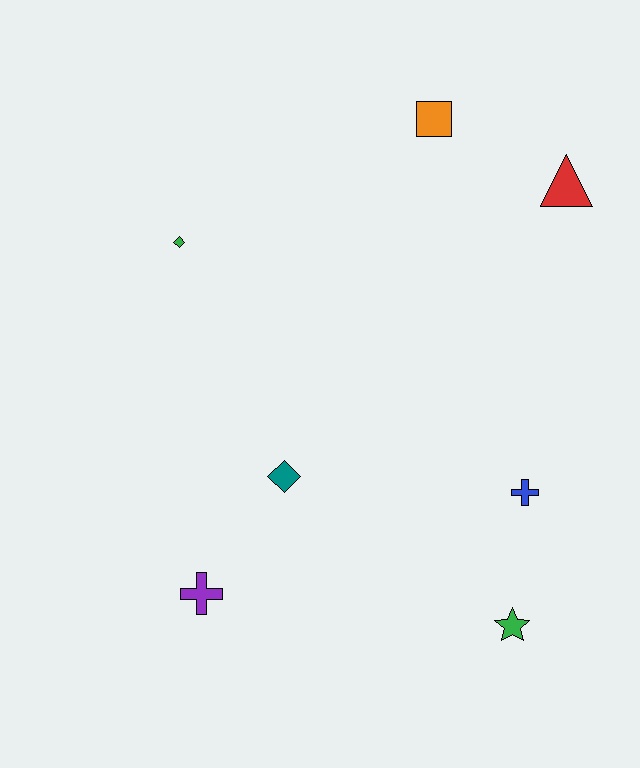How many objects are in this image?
There are 7 objects.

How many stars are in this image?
There is 1 star.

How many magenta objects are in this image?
There are no magenta objects.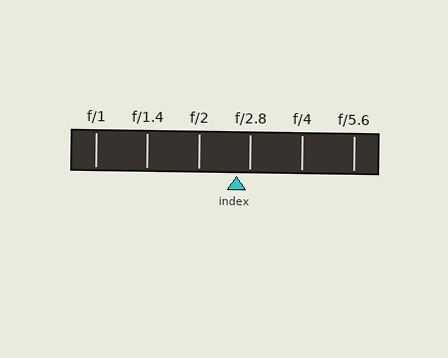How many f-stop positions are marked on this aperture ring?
There are 6 f-stop positions marked.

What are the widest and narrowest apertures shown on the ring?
The widest aperture shown is f/1 and the narrowest is f/5.6.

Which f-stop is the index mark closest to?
The index mark is closest to f/2.8.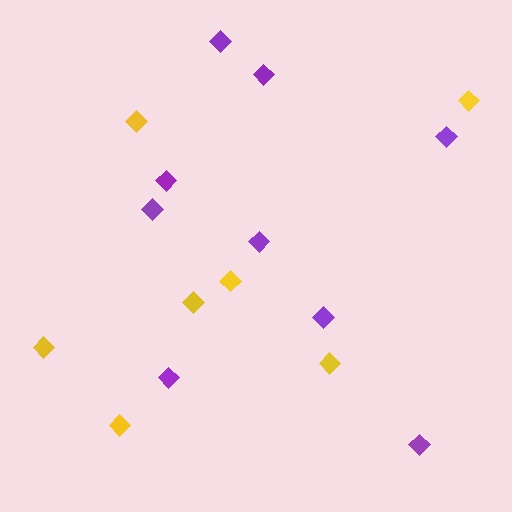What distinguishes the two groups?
There are 2 groups: one group of purple diamonds (9) and one group of yellow diamonds (7).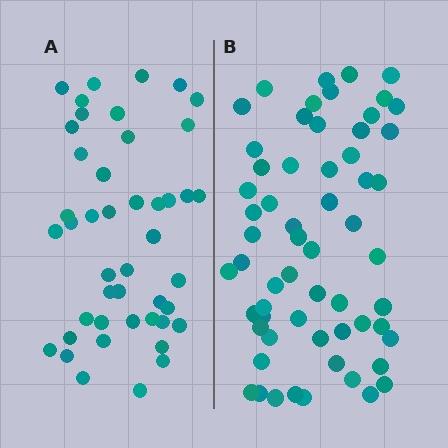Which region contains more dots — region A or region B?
Region B (the right region) has more dots.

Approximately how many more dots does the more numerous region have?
Region B has approximately 15 more dots than region A.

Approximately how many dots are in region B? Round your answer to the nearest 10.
About 60 dots.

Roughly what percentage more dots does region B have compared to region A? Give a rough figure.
About 35% more.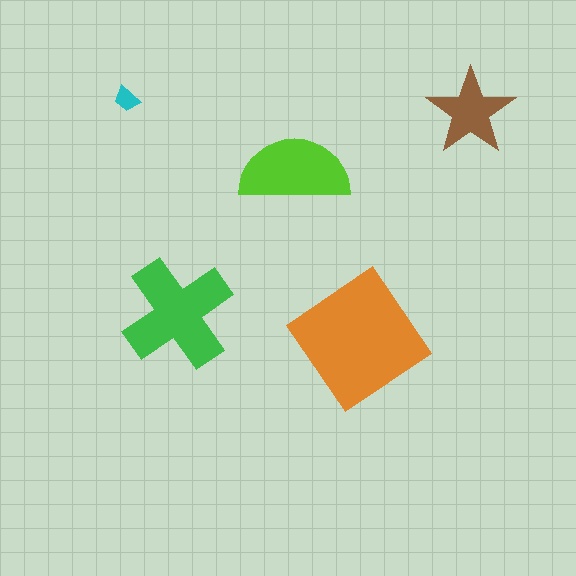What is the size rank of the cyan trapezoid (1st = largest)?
5th.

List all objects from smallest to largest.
The cyan trapezoid, the brown star, the lime semicircle, the green cross, the orange diamond.